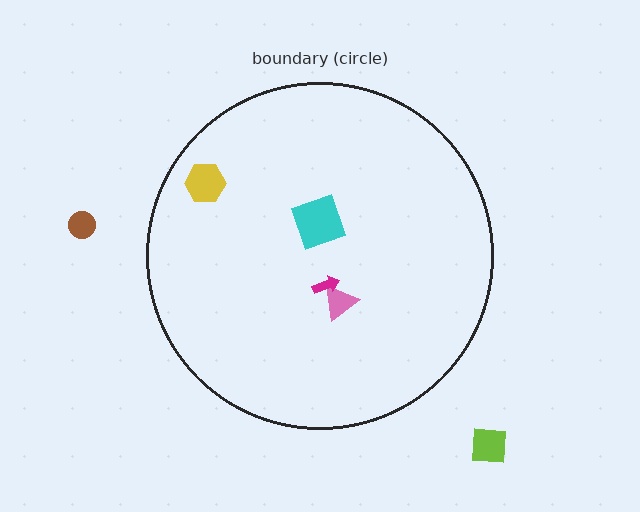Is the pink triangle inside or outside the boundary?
Inside.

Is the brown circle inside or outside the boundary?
Outside.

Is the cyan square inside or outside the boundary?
Inside.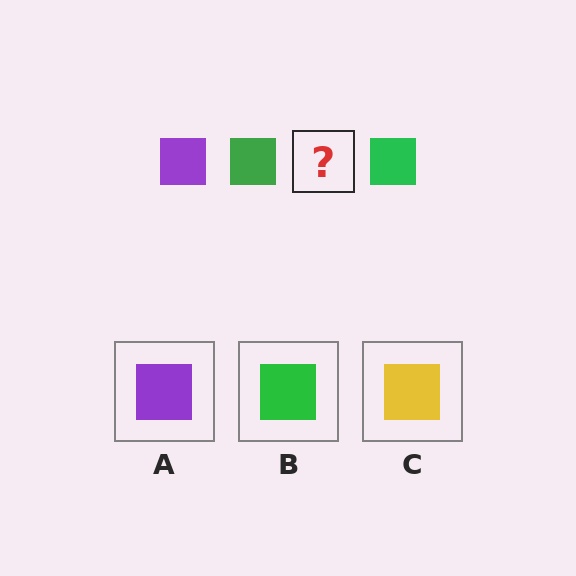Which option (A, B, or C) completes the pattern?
A.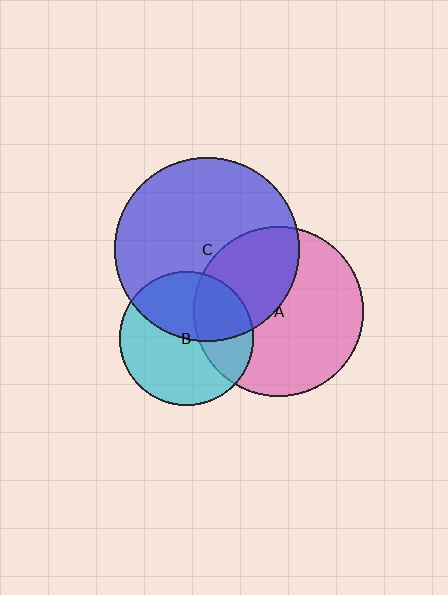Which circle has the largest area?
Circle C (blue).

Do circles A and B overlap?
Yes.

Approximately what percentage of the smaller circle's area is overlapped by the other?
Approximately 30%.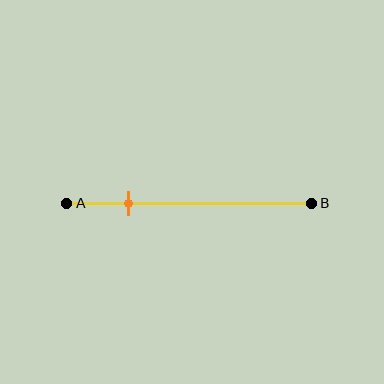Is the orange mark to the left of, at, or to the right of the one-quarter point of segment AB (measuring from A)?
The orange mark is approximately at the one-quarter point of segment AB.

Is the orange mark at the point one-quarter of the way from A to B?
Yes, the mark is approximately at the one-quarter point.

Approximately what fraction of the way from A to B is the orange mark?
The orange mark is approximately 25% of the way from A to B.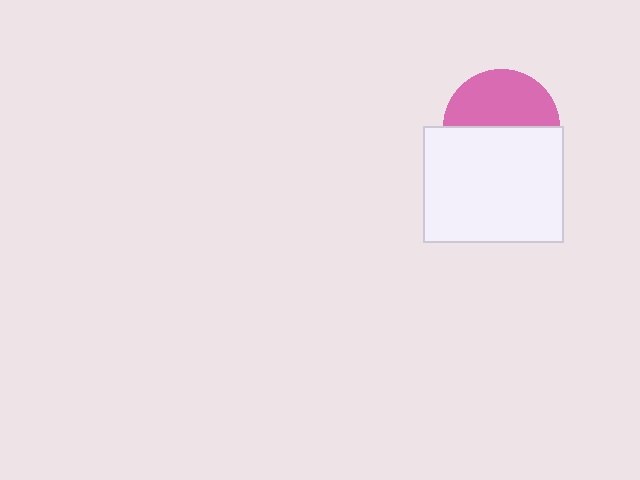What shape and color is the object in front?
The object in front is a white rectangle.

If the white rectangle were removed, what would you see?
You would see the complete pink circle.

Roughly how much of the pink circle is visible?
About half of it is visible (roughly 48%).